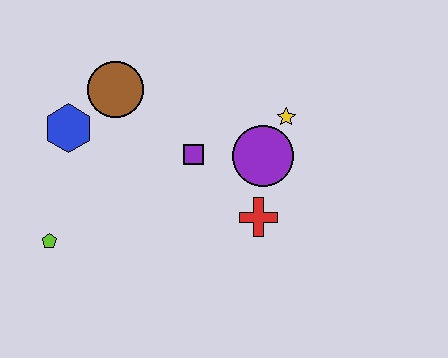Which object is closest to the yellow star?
The purple circle is closest to the yellow star.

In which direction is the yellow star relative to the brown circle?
The yellow star is to the right of the brown circle.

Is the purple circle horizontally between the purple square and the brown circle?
No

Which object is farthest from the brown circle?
The red cross is farthest from the brown circle.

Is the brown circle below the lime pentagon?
No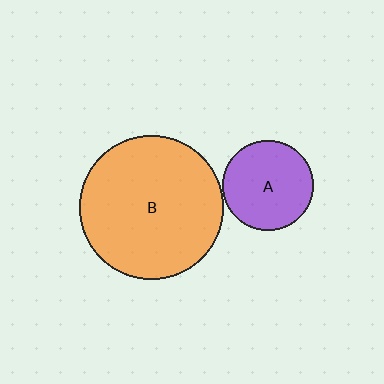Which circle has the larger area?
Circle B (orange).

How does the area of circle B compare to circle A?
Approximately 2.5 times.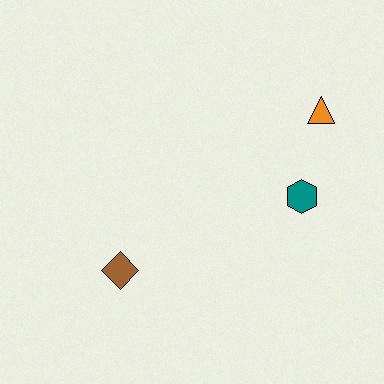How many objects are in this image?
There are 3 objects.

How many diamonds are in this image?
There is 1 diamond.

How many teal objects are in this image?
There is 1 teal object.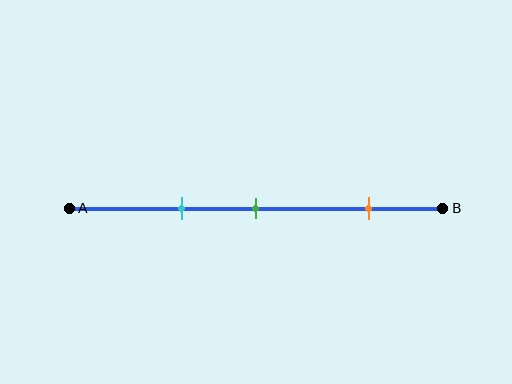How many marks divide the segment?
There are 3 marks dividing the segment.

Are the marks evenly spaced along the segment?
No, the marks are not evenly spaced.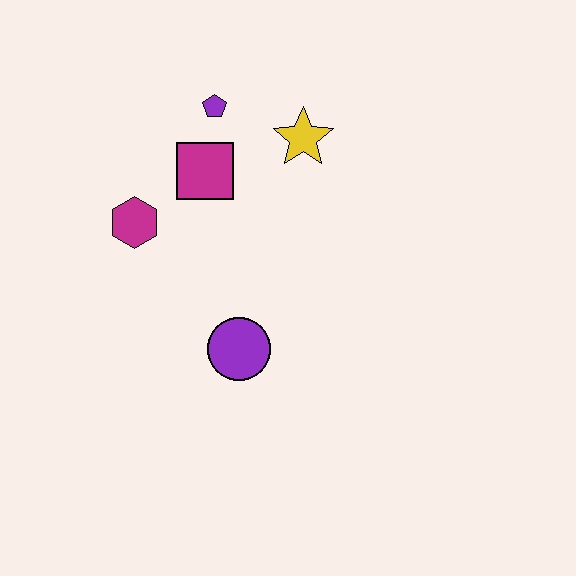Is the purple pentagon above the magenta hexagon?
Yes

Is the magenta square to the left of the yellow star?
Yes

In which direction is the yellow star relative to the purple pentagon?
The yellow star is to the right of the purple pentagon.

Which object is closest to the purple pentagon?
The magenta square is closest to the purple pentagon.